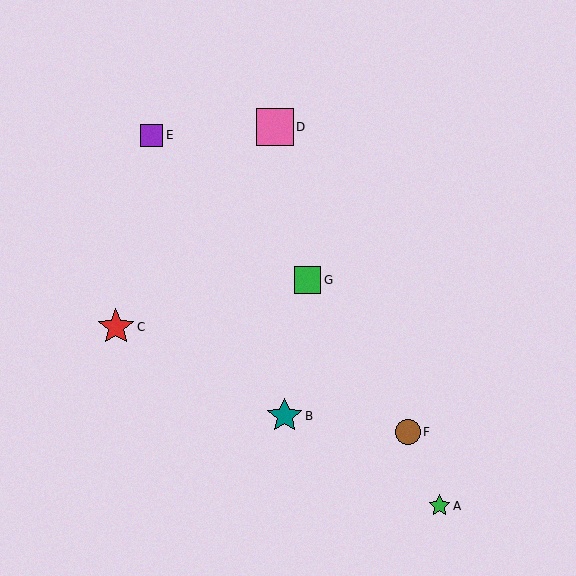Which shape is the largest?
The pink square (labeled D) is the largest.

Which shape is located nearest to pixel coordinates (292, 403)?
The teal star (labeled B) at (285, 416) is nearest to that location.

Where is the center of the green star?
The center of the green star is at (440, 506).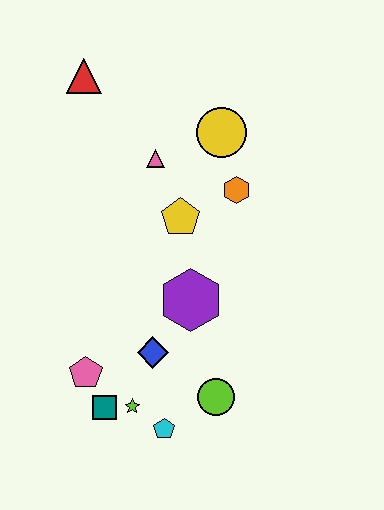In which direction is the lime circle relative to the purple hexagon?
The lime circle is below the purple hexagon.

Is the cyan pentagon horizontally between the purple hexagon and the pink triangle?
Yes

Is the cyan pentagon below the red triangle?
Yes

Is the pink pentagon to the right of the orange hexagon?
No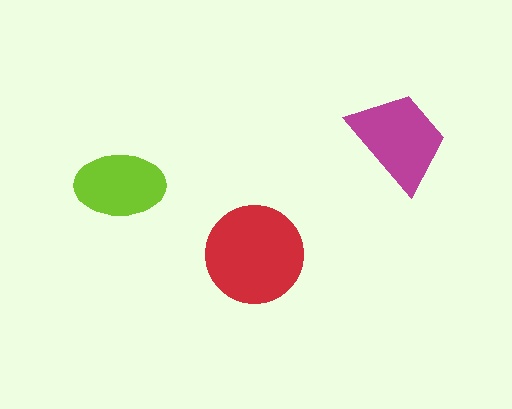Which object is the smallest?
The lime ellipse.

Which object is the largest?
The red circle.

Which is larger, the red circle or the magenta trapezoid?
The red circle.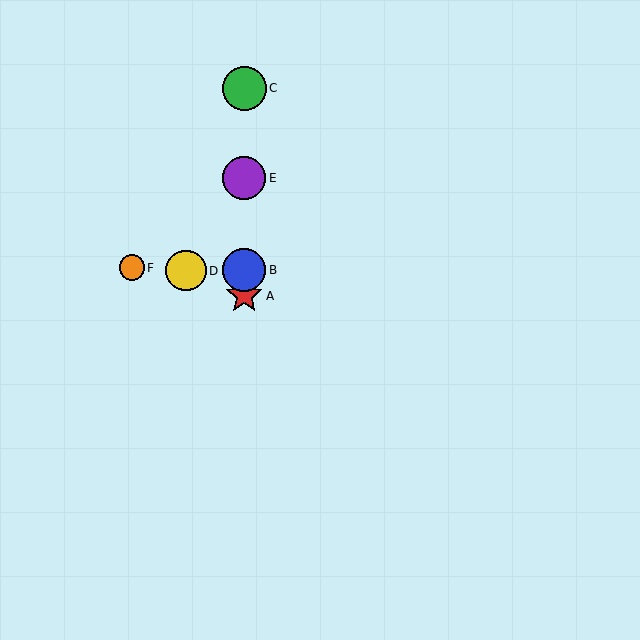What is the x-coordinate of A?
Object A is at x≈244.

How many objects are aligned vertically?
4 objects (A, B, C, E) are aligned vertically.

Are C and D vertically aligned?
No, C is at x≈244 and D is at x≈186.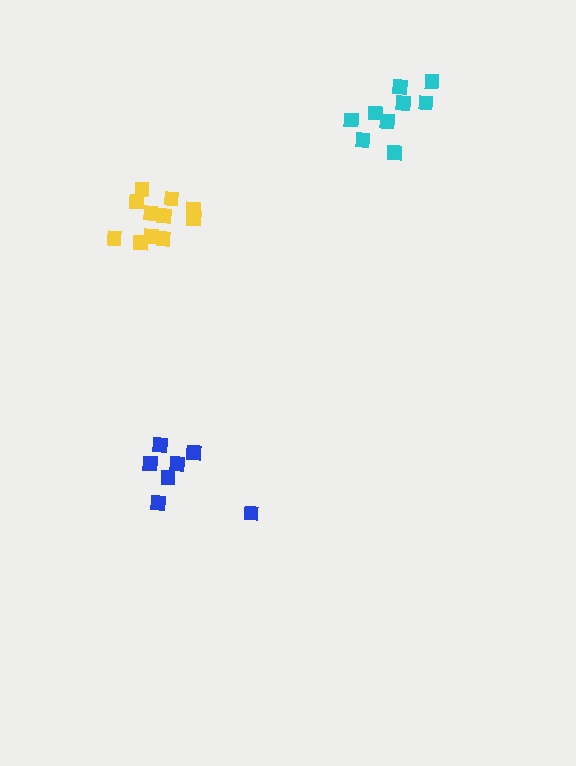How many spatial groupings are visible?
There are 3 spatial groupings.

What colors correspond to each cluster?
The clusters are colored: yellow, blue, cyan.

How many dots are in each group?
Group 1: 11 dots, Group 2: 7 dots, Group 3: 9 dots (27 total).